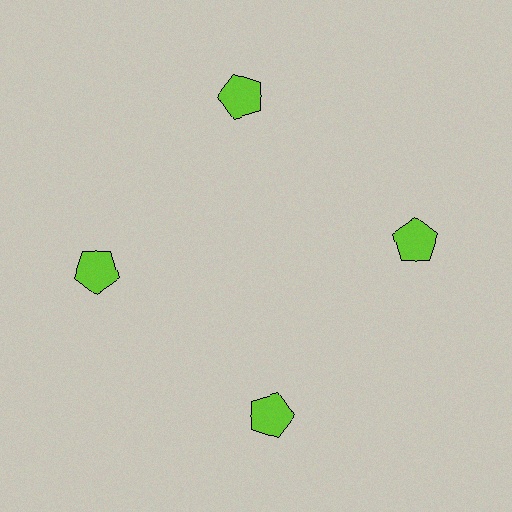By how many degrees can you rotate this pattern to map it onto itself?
The pattern maps onto itself every 90 degrees of rotation.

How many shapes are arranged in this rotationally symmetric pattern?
There are 4 shapes, arranged in 4 groups of 1.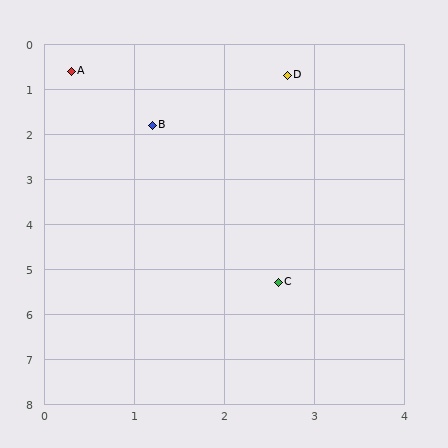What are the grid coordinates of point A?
Point A is at approximately (0.3, 0.6).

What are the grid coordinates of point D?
Point D is at approximately (2.7, 0.7).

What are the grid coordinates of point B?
Point B is at approximately (1.2, 1.8).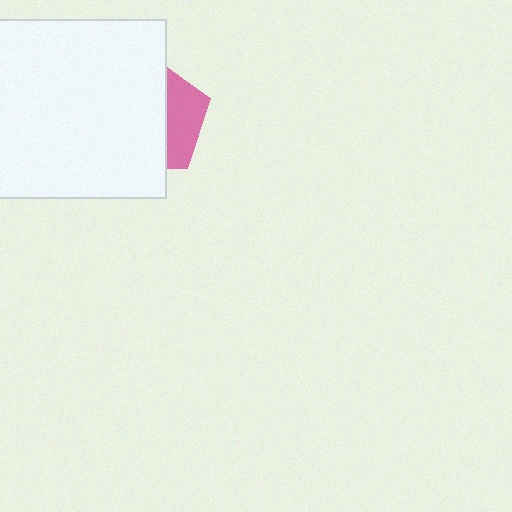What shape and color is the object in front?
The object in front is a white square.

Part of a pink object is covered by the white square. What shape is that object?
It is a pentagon.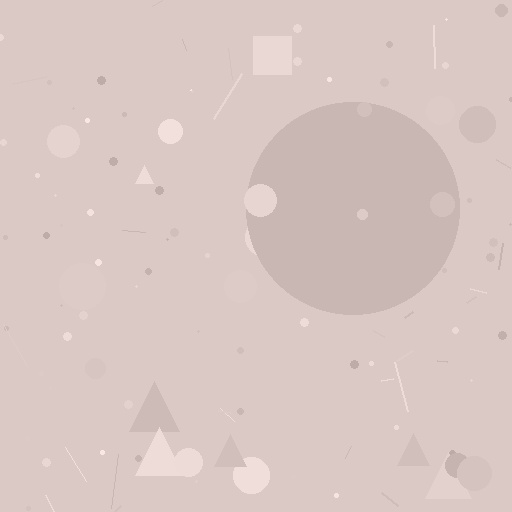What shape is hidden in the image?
A circle is hidden in the image.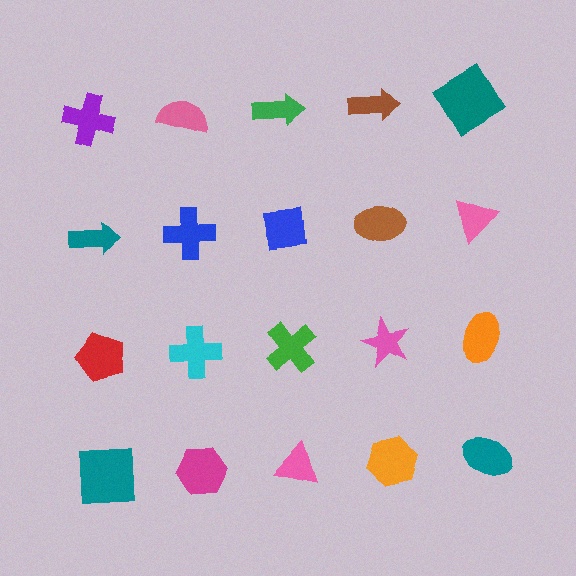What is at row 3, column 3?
A green cross.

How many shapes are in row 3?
5 shapes.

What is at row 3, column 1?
A red pentagon.